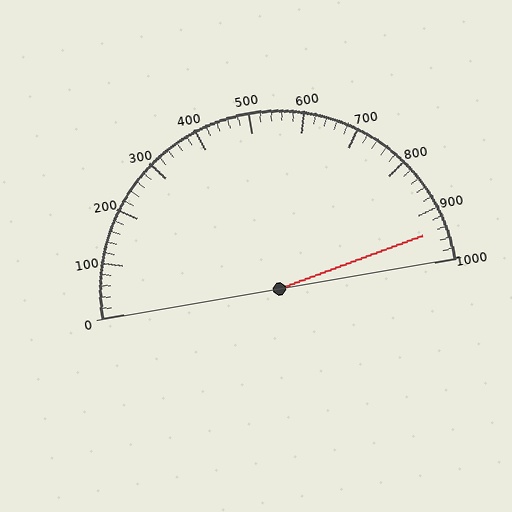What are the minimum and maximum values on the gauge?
The gauge ranges from 0 to 1000.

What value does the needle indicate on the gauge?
The needle indicates approximately 940.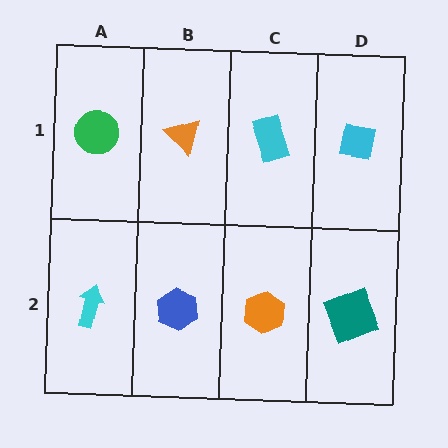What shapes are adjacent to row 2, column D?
A cyan square (row 1, column D), an orange hexagon (row 2, column C).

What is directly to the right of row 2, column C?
A teal square.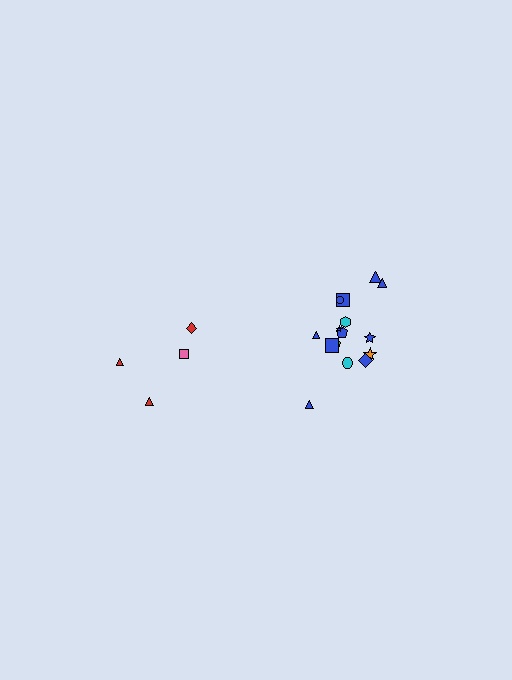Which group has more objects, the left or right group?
The right group.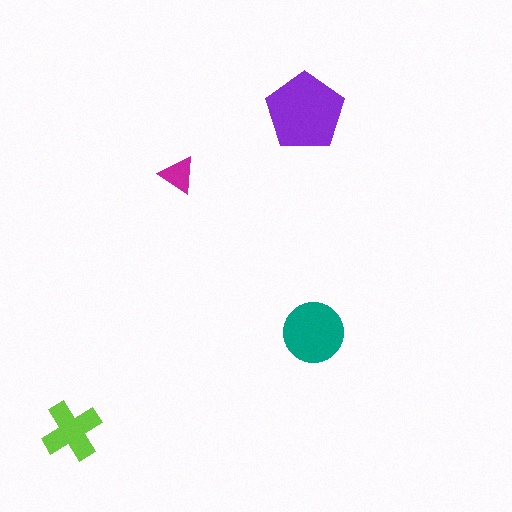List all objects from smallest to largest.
The magenta triangle, the lime cross, the teal circle, the purple pentagon.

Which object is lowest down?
The lime cross is bottommost.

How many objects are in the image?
There are 4 objects in the image.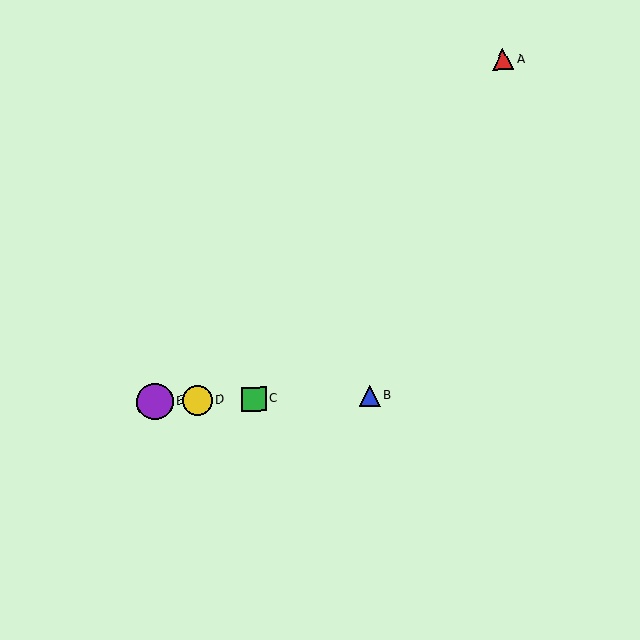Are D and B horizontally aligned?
Yes, both are at y≈400.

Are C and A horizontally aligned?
No, C is at y≈399 and A is at y≈59.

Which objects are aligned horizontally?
Objects B, C, D, E are aligned horizontally.